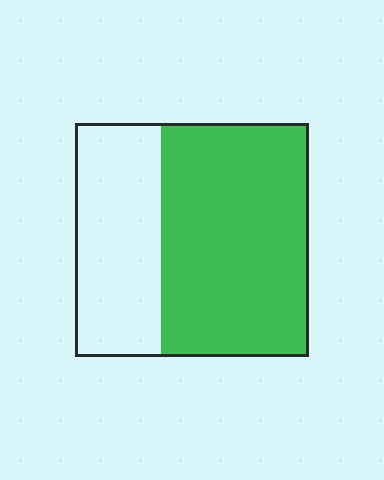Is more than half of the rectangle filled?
Yes.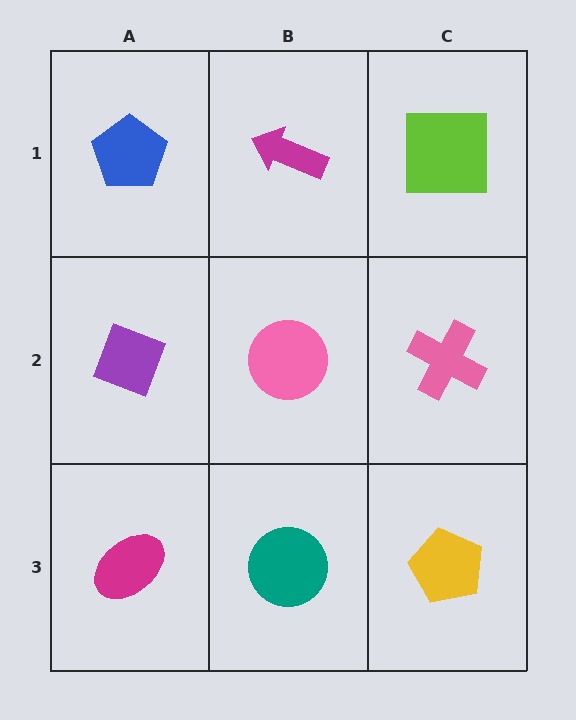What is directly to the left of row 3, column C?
A teal circle.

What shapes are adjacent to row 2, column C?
A lime square (row 1, column C), a yellow pentagon (row 3, column C), a pink circle (row 2, column B).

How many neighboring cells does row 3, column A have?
2.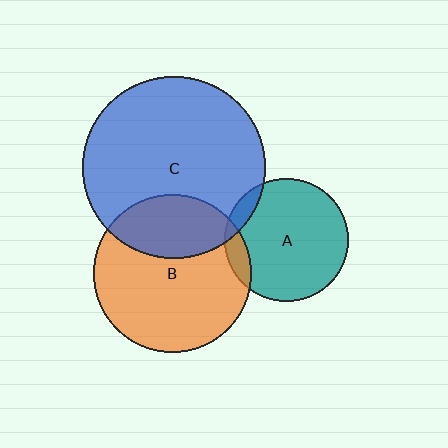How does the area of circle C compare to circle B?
Approximately 1.3 times.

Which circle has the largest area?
Circle C (blue).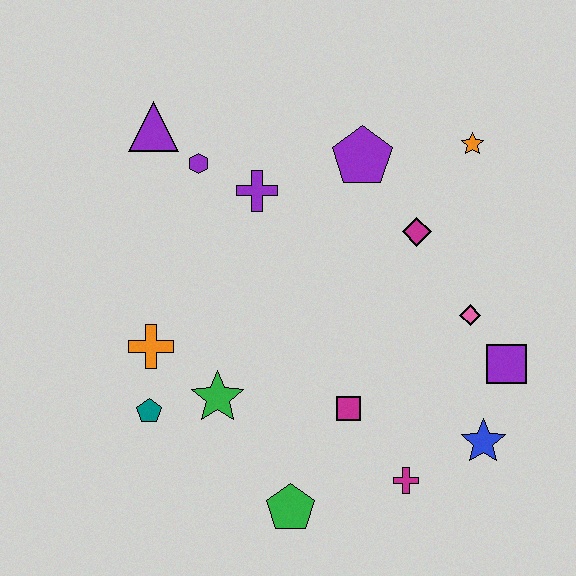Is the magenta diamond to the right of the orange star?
No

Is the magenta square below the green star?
Yes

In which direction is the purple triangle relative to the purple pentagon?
The purple triangle is to the left of the purple pentagon.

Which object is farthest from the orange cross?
The orange star is farthest from the orange cross.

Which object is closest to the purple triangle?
The purple hexagon is closest to the purple triangle.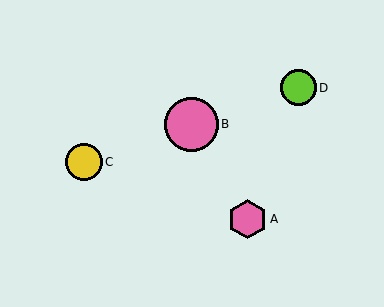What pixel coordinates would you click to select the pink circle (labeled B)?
Click at (191, 124) to select the pink circle B.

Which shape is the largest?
The pink circle (labeled B) is the largest.